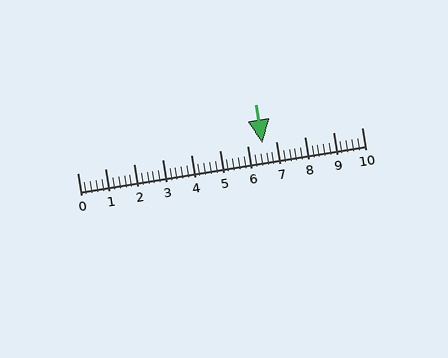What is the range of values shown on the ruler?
The ruler shows values from 0 to 10.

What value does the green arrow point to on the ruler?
The green arrow points to approximately 6.5.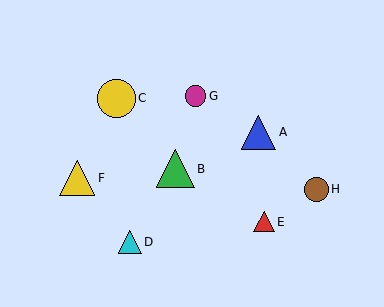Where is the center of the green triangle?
The center of the green triangle is at (175, 169).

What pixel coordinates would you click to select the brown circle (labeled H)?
Click at (316, 189) to select the brown circle H.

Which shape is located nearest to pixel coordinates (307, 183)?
The brown circle (labeled H) at (316, 189) is nearest to that location.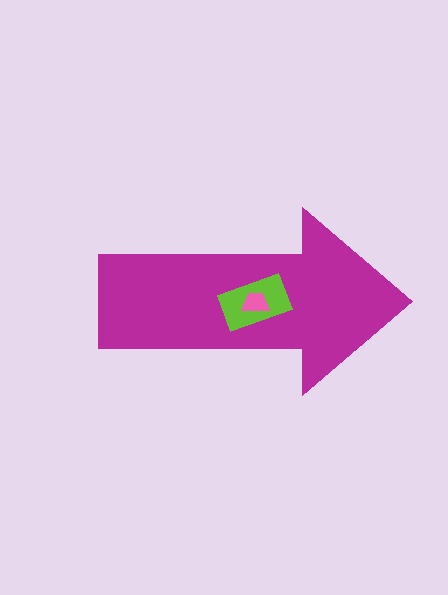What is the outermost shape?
The magenta arrow.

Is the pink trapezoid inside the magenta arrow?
Yes.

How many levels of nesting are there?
3.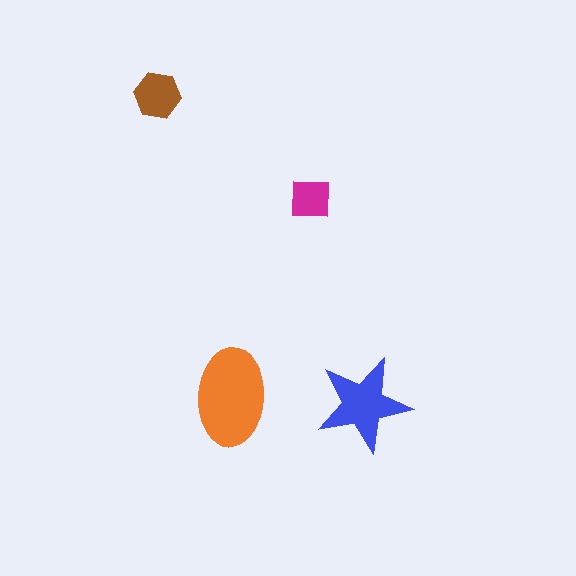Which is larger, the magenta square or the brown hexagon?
The brown hexagon.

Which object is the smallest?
The magenta square.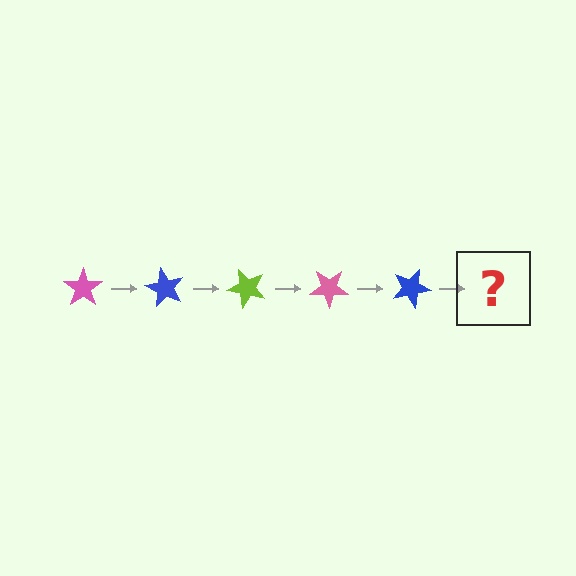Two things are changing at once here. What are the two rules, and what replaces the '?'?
The two rules are that it rotates 60 degrees each step and the color cycles through pink, blue, and lime. The '?' should be a lime star, rotated 300 degrees from the start.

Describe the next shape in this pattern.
It should be a lime star, rotated 300 degrees from the start.